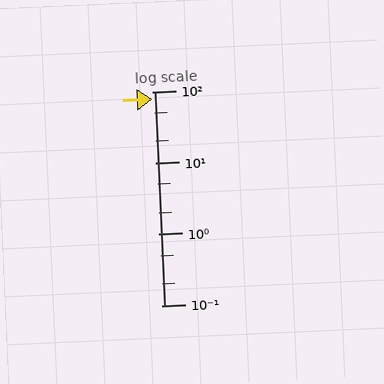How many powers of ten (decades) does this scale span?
The scale spans 3 decades, from 0.1 to 100.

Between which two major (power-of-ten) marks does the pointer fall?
The pointer is between 10 and 100.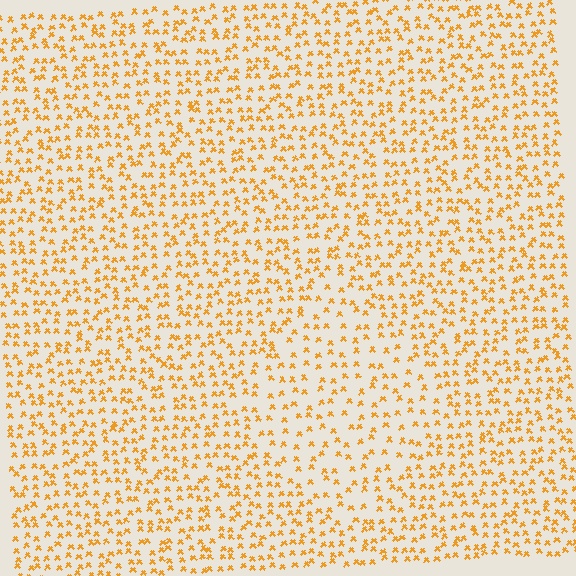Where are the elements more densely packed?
The elements are more densely packed outside the diamond boundary.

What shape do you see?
I see a diamond.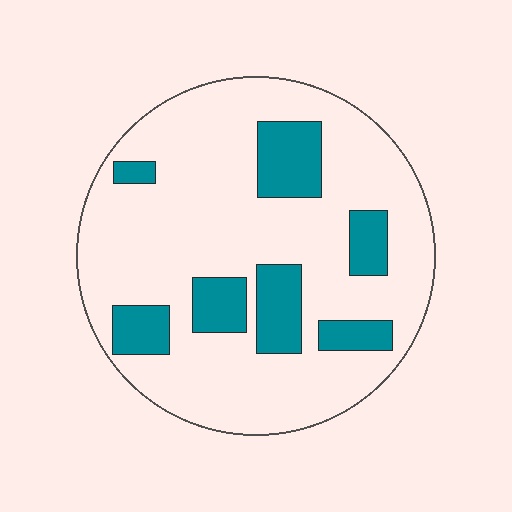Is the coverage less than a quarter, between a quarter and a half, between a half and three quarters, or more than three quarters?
Less than a quarter.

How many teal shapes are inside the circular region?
7.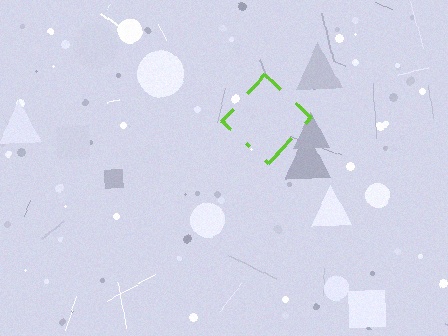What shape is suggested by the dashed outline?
The dashed outline suggests a diamond.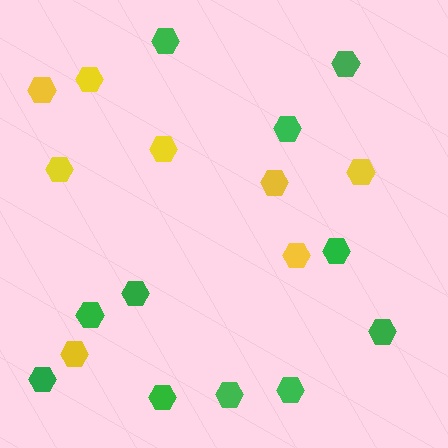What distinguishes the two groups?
There are 2 groups: one group of yellow hexagons (8) and one group of green hexagons (11).